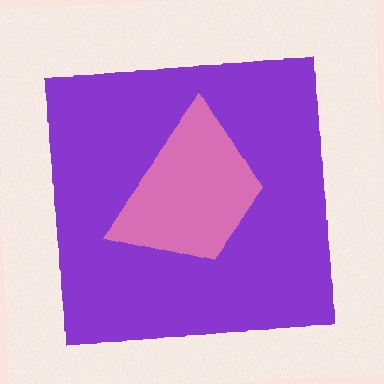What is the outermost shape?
The purple square.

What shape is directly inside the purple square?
The pink trapezoid.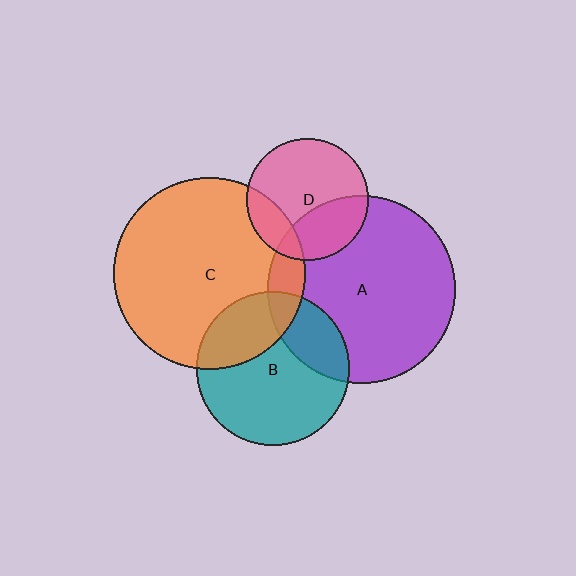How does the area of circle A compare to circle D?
Approximately 2.4 times.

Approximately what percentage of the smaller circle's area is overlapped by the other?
Approximately 35%.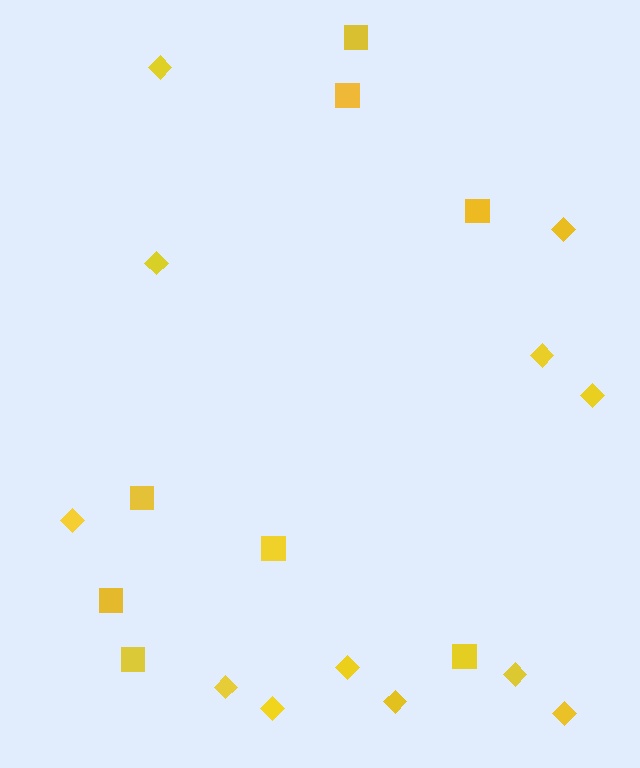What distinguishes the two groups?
There are 2 groups: one group of squares (8) and one group of diamonds (12).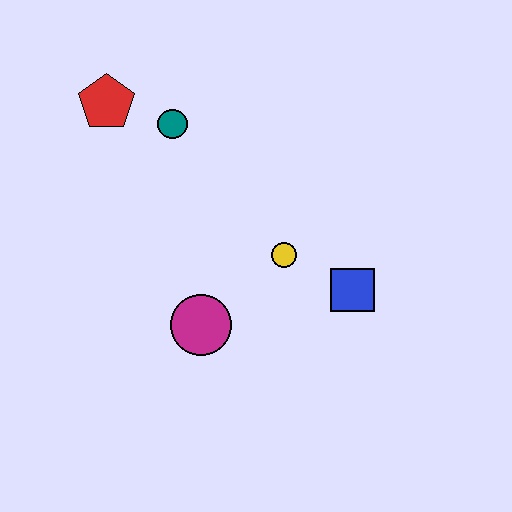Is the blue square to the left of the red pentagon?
No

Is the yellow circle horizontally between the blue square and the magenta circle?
Yes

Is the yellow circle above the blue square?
Yes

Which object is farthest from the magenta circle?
The red pentagon is farthest from the magenta circle.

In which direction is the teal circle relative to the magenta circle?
The teal circle is above the magenta circle.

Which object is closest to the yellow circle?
The blue square is closest to the yellow circle.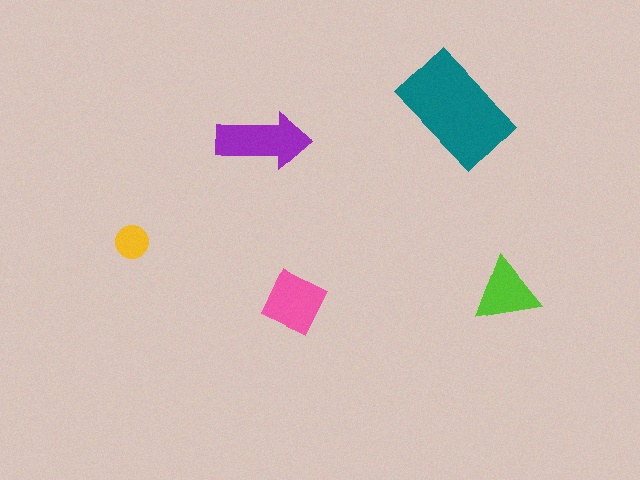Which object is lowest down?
The pink square is bottommost.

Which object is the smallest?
The yellow circle.